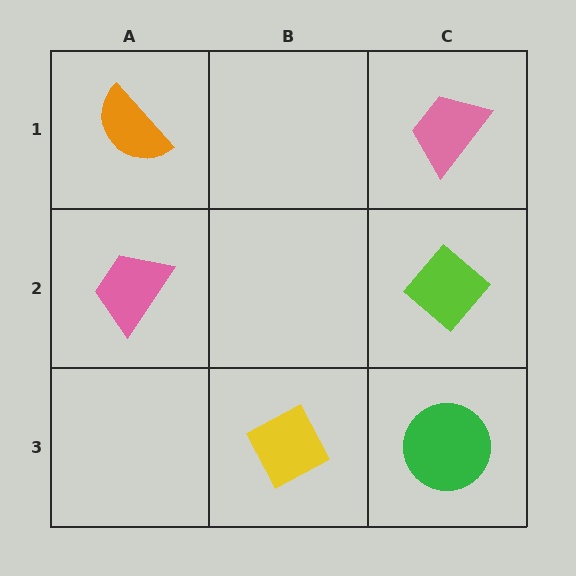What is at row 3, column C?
A green circle.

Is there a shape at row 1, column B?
No, that cell is empty.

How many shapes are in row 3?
2 shapes.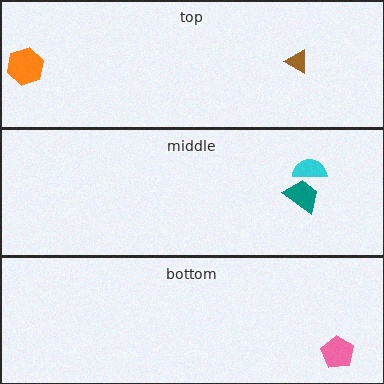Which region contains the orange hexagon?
The top region.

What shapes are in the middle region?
The cyan semicircle, the teal trapezoid.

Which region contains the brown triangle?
The top region.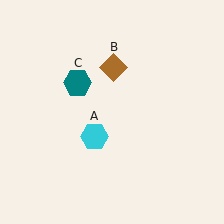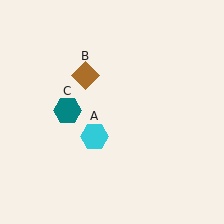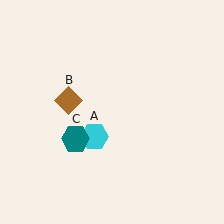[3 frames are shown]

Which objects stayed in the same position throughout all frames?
Cyan hexagon (object A) remained stationary.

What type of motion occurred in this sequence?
The brown diamond (object B), teal hexagon (object C) rotated counterclockwise around the center of the scene.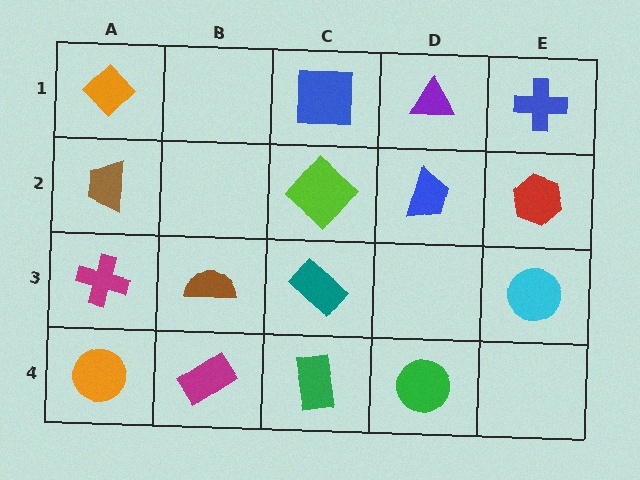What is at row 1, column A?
An orange diamond.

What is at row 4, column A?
An orange circle.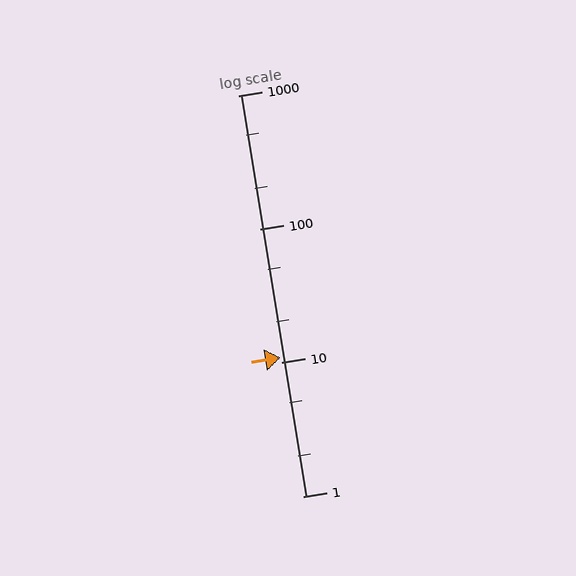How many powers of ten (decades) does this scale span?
The scale spans 3 decades, from 1 to 1000.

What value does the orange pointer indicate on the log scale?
The pointer indicates approximately 11.